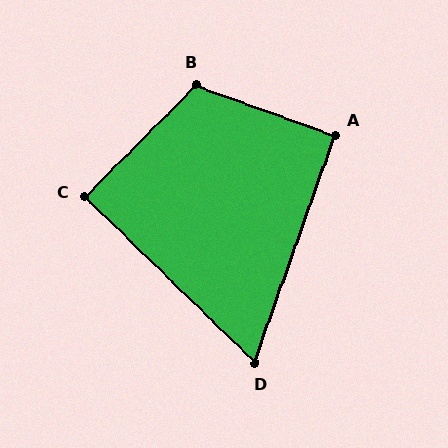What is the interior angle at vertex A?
Approximately 91 degrees (approximately right).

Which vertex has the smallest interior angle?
D, at approximately 65 degrees.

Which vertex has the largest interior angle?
B, at approximately 115 degrees.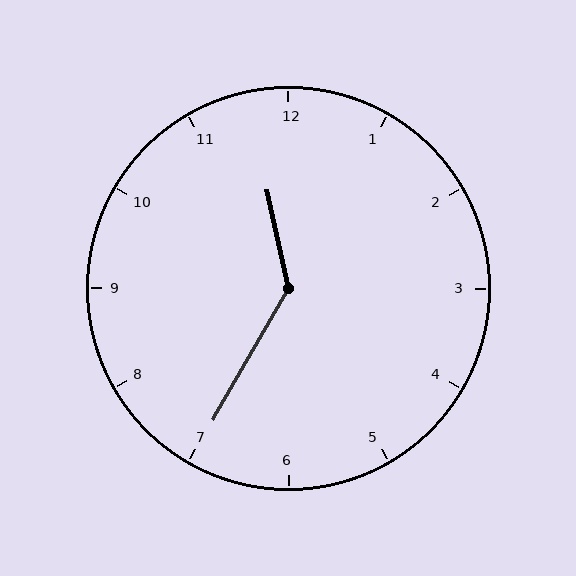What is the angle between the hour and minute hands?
Approximately 138 degrees.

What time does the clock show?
11:35.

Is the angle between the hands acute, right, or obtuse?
It is obtuse.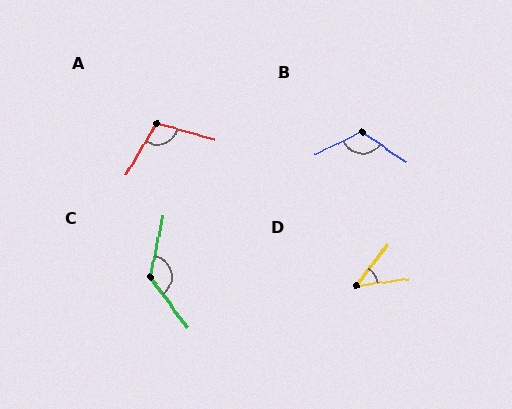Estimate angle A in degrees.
Approximately 104 degrees.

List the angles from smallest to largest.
D (45°), A (104°), B (119°), C (131°).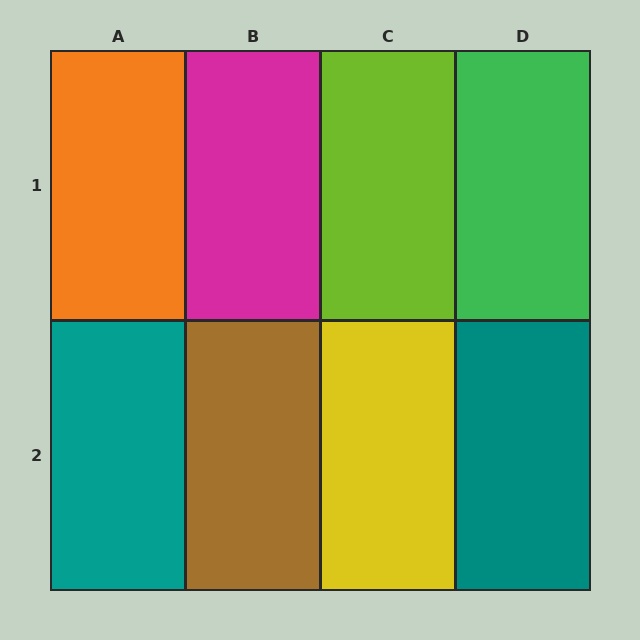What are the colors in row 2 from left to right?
Teal, brown, yellow, teal.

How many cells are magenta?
1 cell is magenta.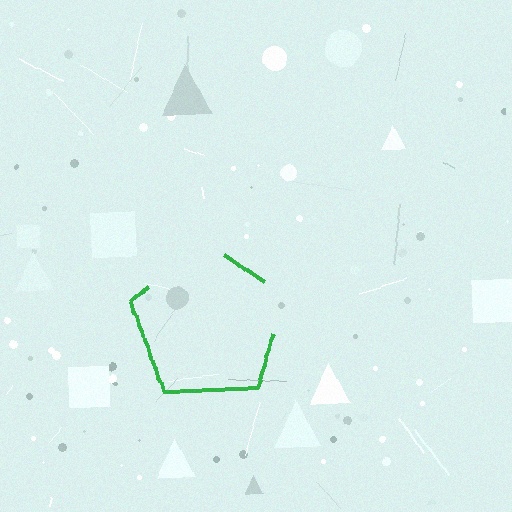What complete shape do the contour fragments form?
The contour fragments form a pentagon.